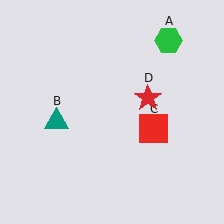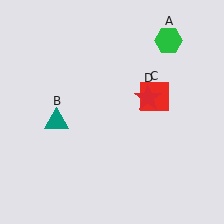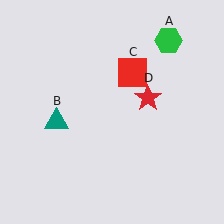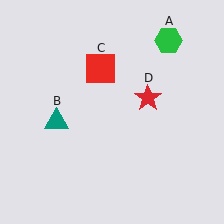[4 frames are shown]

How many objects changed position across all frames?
1 object changed position: red square (object C).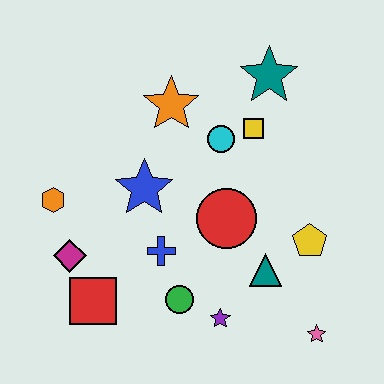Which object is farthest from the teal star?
The red square is farthest from the teal star.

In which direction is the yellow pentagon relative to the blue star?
The yellow pentagon is to the right of the blue star.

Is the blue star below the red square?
No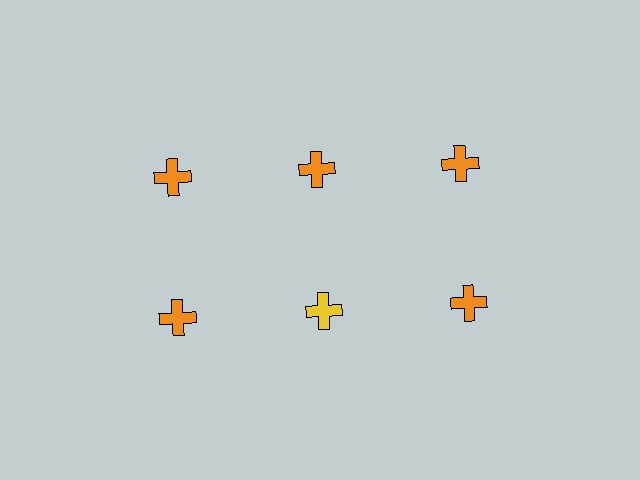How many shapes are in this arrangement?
There are 6 shapes arranged in a grid pattern.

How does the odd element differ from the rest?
It has a different color: yellow instead of orange.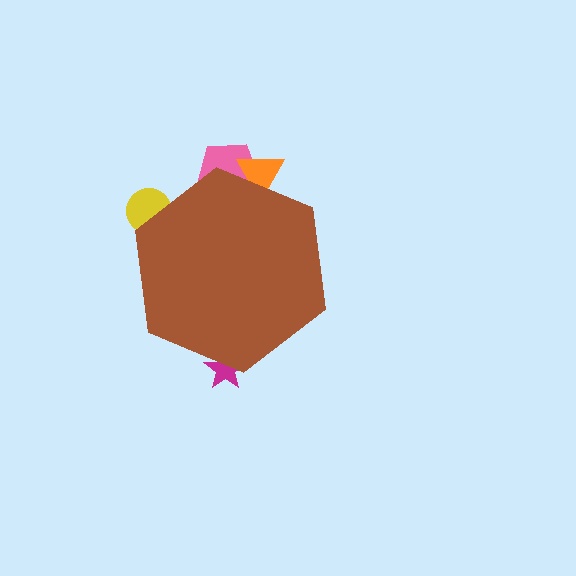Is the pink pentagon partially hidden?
Yes, the pink pentagon is partially hidden behind the brown hexagon.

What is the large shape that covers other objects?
A brown hexagon.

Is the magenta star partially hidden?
Yes, the magenta star is partially hidden behind the brown hexagon.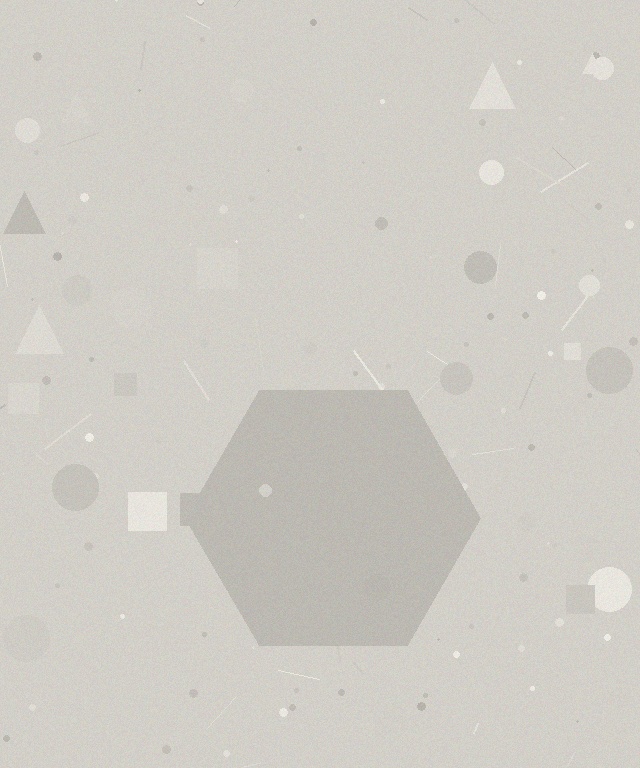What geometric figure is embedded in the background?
A hexagon is embedded in the background.